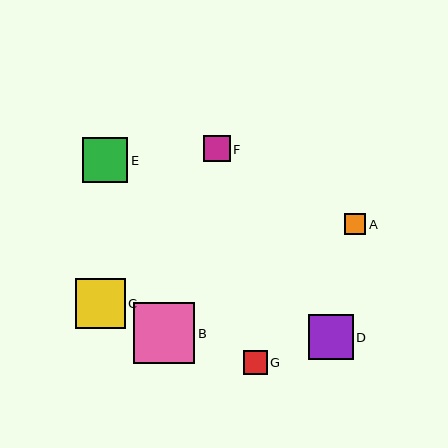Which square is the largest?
Square B is the largest with a size of approximately 61 pixels.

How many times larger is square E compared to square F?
Square E is approximately 1.7 times the size of square F.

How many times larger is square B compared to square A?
Square B is approximately 2.9 times the size of square A.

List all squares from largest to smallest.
From largest to smallest: B, C, E, D, F, G, A.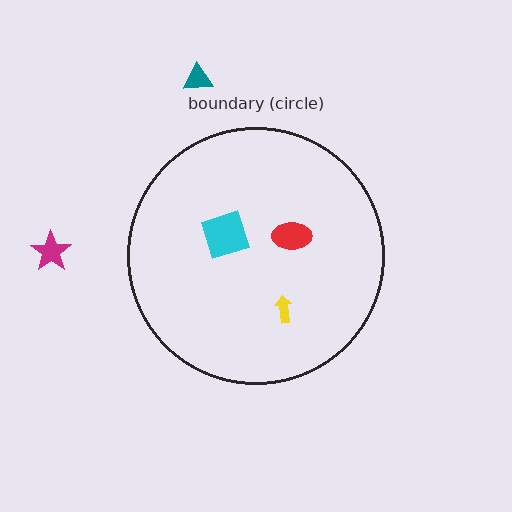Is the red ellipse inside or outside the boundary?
Inside.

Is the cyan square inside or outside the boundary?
Inside.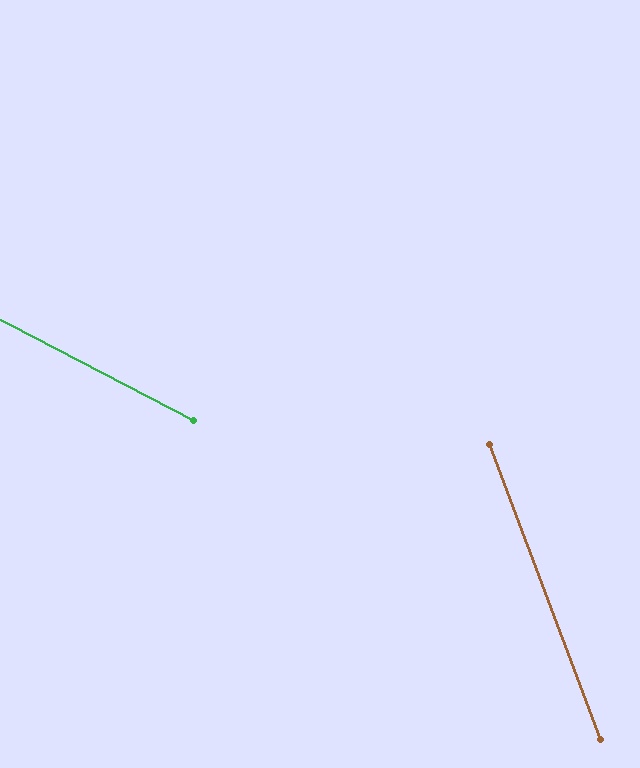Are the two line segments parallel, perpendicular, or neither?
Neither parallel nor perpendicular — they differ by about 42°.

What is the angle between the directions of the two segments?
Approximately 42 degrees.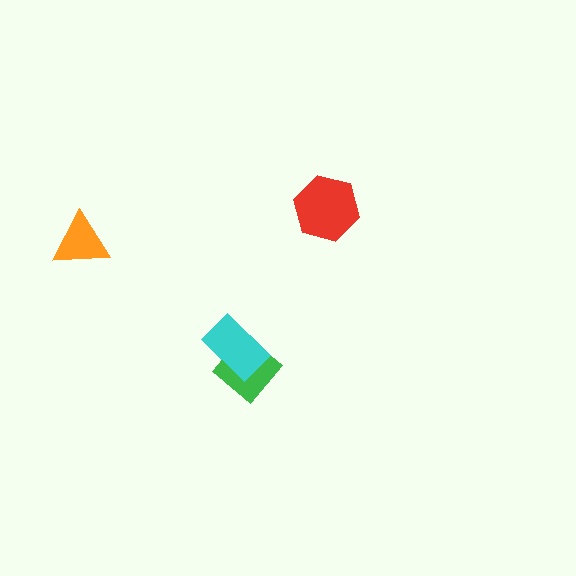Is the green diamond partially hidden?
Yes, it is partially covered by another shape.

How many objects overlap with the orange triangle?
0 objects overlap with the orange triangle.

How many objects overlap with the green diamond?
1 object overlaps with the green diamond.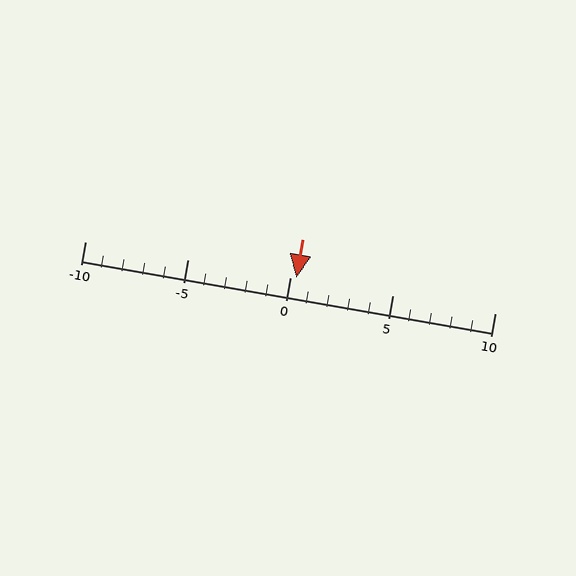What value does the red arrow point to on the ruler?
The red arrow points to approximately 0.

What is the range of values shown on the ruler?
The ruler shows values from -10 to 10.